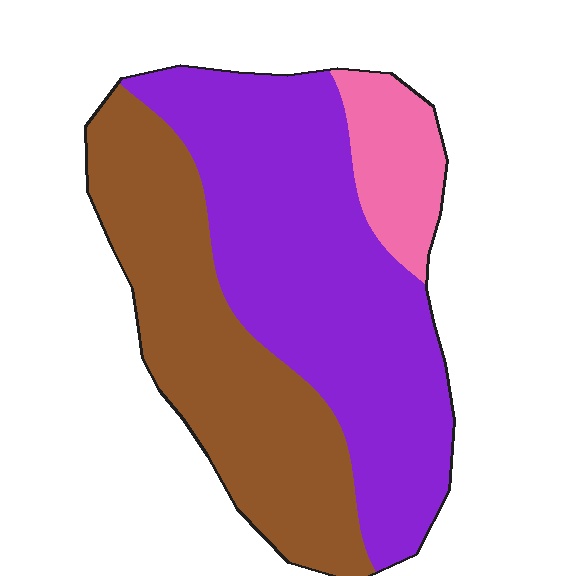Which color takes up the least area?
Pink, at roughly 10%.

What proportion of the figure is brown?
Brown covers around 40% of the figure.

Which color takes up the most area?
Purple, at roughly 50%.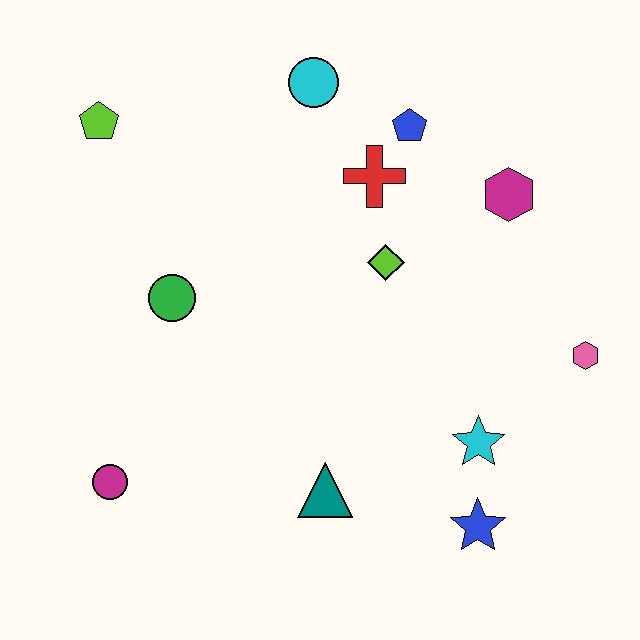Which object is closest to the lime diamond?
The red cross is closest to the lime diamond.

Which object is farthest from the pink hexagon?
The lime pentagon is farthest from the pink hexagon.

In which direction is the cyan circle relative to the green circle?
The cyan circle is above the green circle.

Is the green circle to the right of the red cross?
No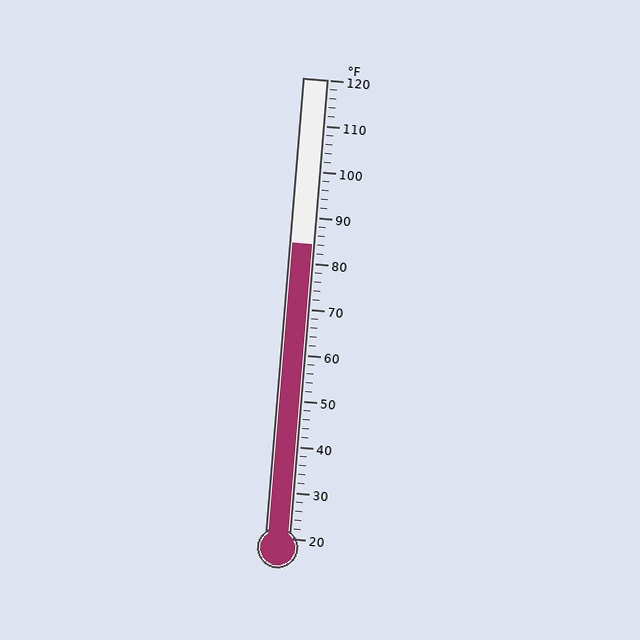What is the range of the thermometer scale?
The thermometer scale ranges from 20°F to 120°F.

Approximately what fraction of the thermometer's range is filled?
The thermometer is filled to approximately 65% of its range.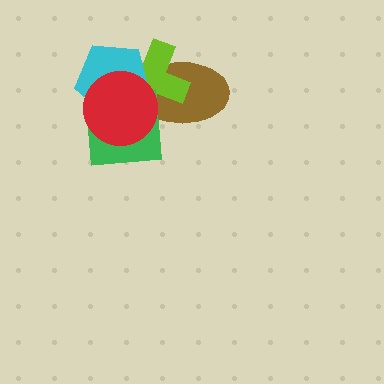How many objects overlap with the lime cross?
4 objects overlap with the lime cross.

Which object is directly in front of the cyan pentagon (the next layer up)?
The green square is directly in front of the cyan pentagon.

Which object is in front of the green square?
The red circle is in front of the green square.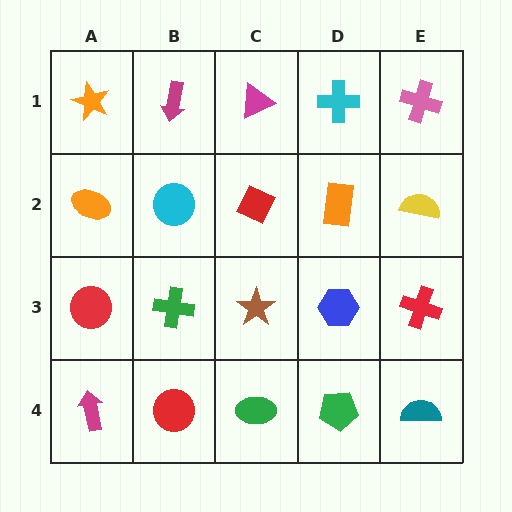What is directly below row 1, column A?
An orange ellipse.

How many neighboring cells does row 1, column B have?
3.